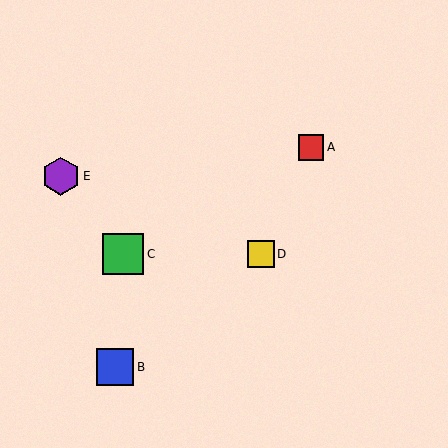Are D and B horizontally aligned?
No, D is at y≈254 and B is at y≈367.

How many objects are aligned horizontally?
2 objects (C, D) are aligned horizontally.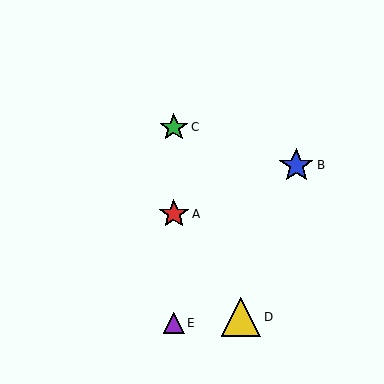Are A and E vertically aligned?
Yes, both are at x≈174.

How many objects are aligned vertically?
3 objects (A, C, E) are aligned vertically.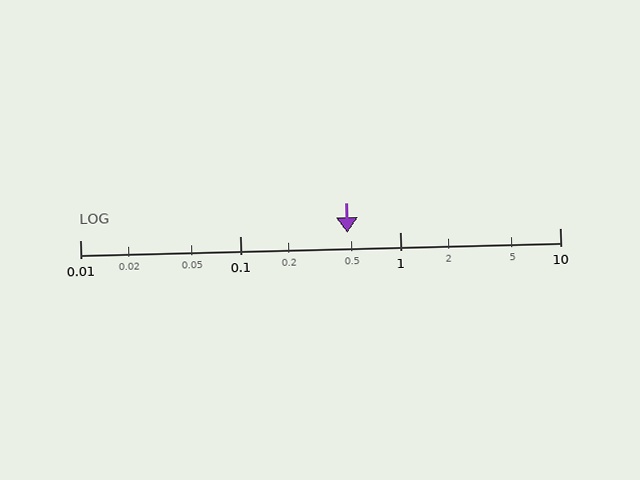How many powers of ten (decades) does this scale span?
The scale spans 3 decades, from 0.01 to 10.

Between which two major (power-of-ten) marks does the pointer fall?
The pointer is between 0.1 and 1.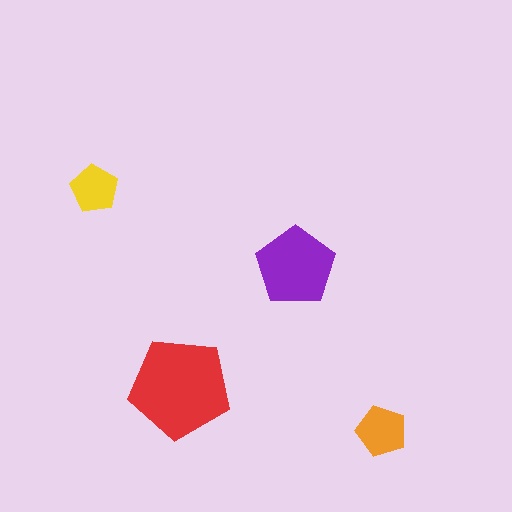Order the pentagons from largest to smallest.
the red one, the purple one, the orange one, the yellow one.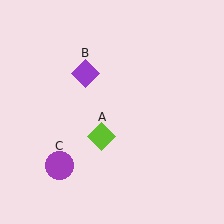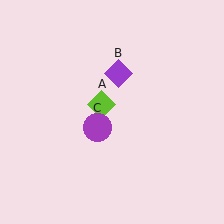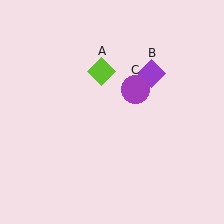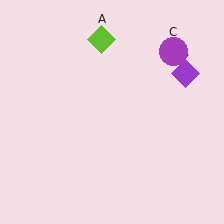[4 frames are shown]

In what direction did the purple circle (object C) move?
The purple circle (object C) moved up and to the right.